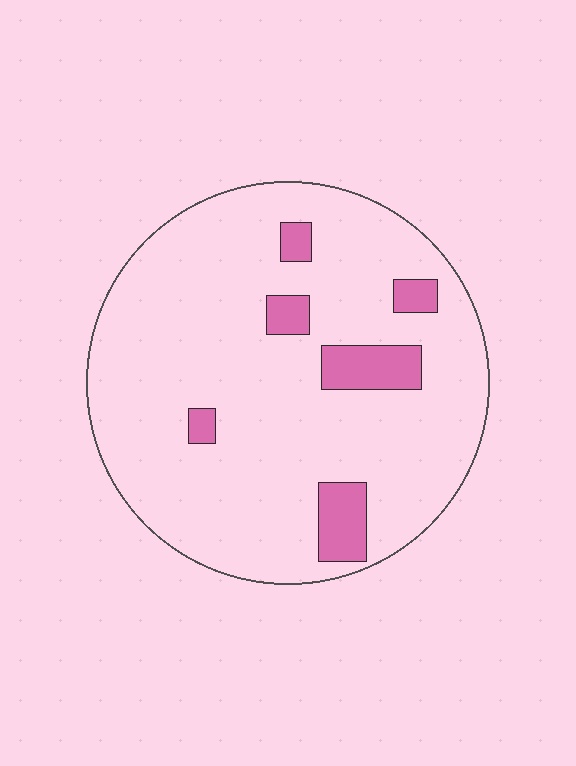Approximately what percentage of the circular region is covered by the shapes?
Approximately 10%.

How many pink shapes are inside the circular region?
6.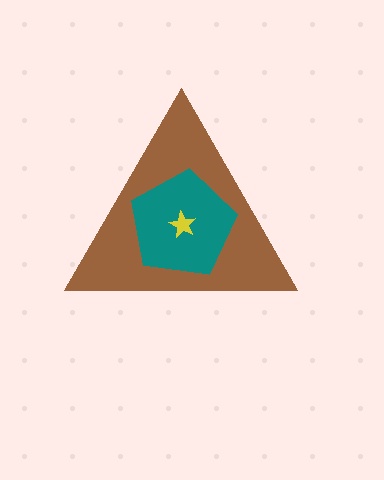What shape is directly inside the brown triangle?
The teal pentagon.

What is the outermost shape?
The brown triangle.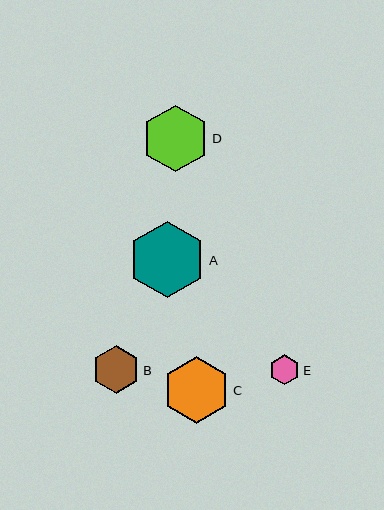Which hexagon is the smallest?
Hexagon E is the smallest with a size of approximately 30 pixels.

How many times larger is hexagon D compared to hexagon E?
Hexagon D is approximately 2.2 times the size of hexagon E.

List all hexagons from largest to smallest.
From largest to smallest: A, D, C, B, E.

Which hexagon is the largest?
Hexagon A is the largest with a size of approximately 77 pixels.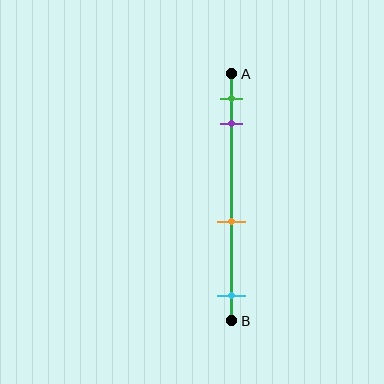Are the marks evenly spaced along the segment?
No, the marks are not evenly spaced.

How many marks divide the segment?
There are 4 marks dividing the segment.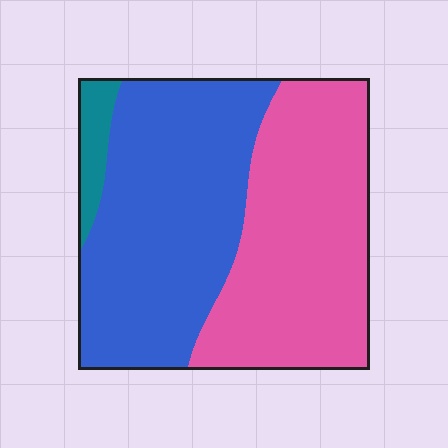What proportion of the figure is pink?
Pink covers about 45% of the figure.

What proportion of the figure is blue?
Blue takes up about one half (1/2) of the figure.